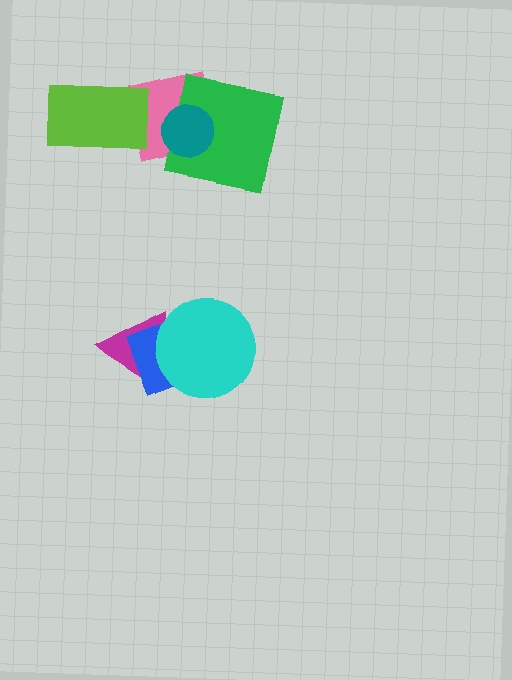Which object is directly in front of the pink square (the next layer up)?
The green square is directly in front of the pink square.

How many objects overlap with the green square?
2 objects overlap with the green square.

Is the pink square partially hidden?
Yes, it is partially covered by another shape.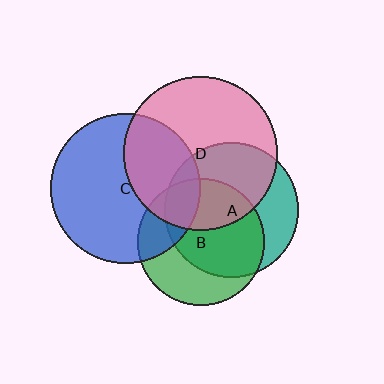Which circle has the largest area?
Circle D (pink).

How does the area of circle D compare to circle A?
Approximately 1.3 times.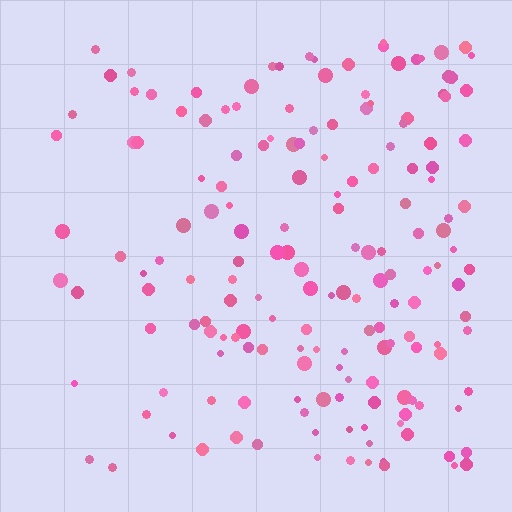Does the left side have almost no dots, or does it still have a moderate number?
Still a moderate number, just noticeably fewer than the right.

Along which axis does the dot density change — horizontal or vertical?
Horizontal.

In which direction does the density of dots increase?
From left to right, with the right side densest.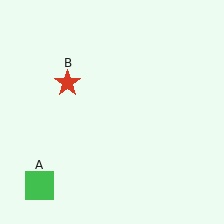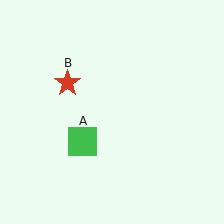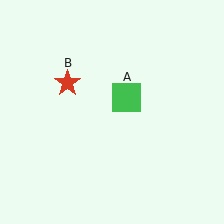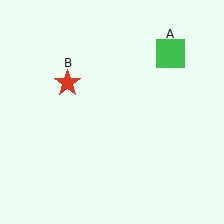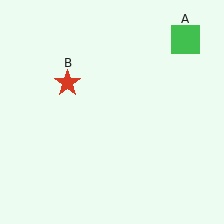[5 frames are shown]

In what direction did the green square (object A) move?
The green square (object A) moved up and to the right.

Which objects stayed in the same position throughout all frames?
Red star (object B) remained stationary.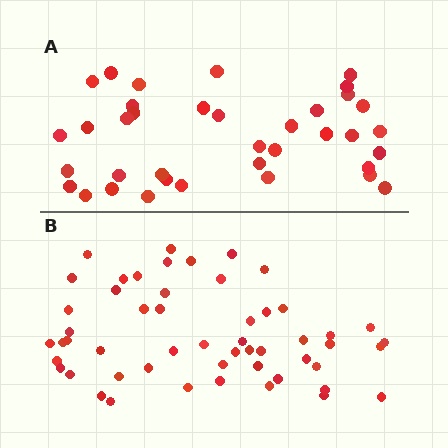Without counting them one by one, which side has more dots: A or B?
Region B (the bottom region) has more dots.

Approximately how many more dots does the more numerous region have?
Region B has approximately 15 more dots than region A.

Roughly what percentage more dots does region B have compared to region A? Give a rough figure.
About 45% more.